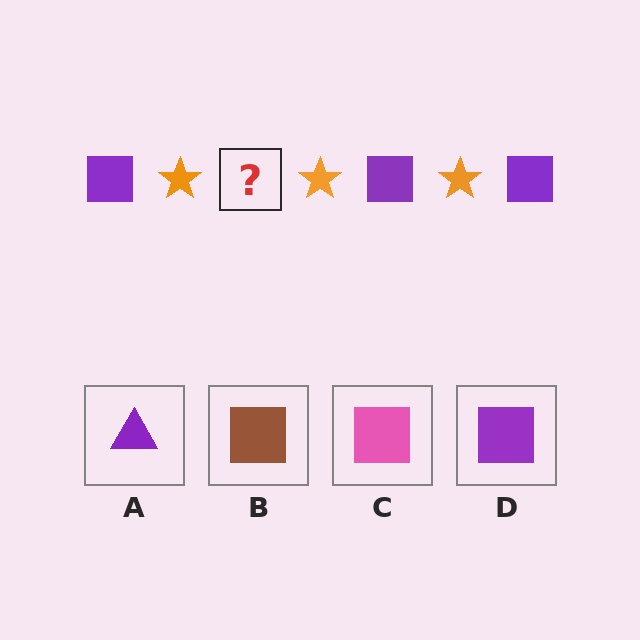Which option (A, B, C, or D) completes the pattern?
D.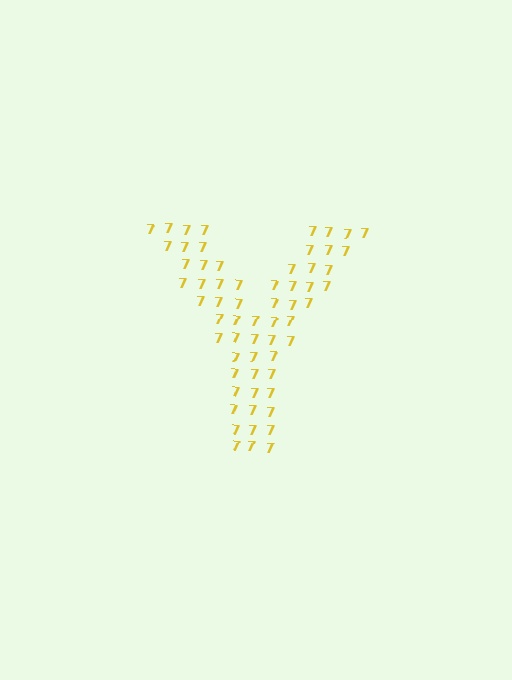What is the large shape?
The large shape is the letter Y.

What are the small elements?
The small elements are digit 7's.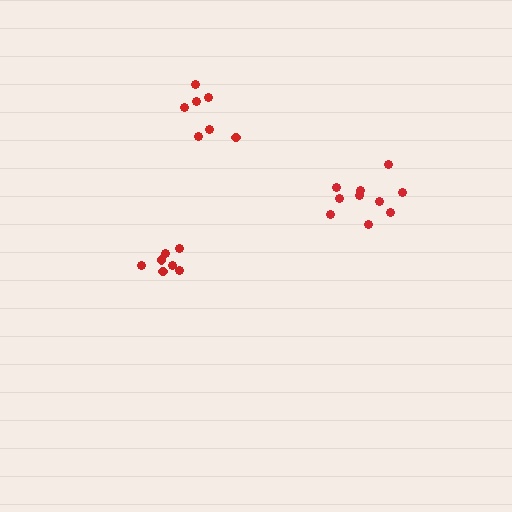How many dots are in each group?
Group 1: 10 dots, Group 2: 7 dots, Group 3: 7 dots (24 total).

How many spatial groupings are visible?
There are 3 spatial groupings.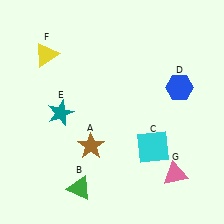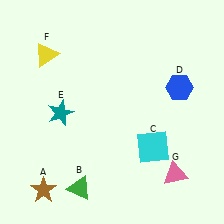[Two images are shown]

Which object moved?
The brown star (A) moved left.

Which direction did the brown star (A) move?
The brown star (A) moved left.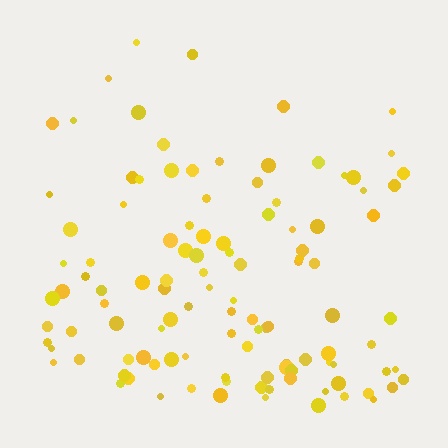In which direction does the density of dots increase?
From top to bottom, with the bottom side densest.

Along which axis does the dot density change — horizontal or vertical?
Vertical.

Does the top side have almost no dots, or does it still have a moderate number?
Still a moderate number, just noticeably fewer than the bottom.